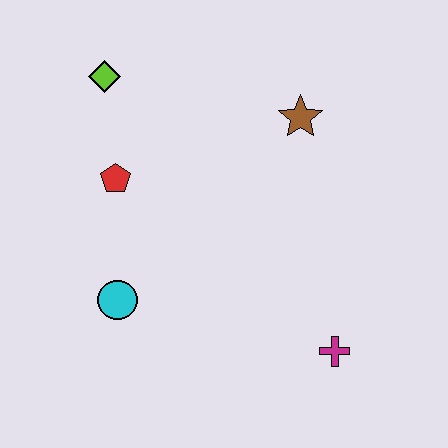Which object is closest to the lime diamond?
The red pentagon is closest to the lime diamond.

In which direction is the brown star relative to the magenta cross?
The brown star is above the magenta cross.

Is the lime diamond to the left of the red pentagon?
Yes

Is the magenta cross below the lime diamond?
Yes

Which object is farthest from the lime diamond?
The magenta cross is farthest from the lime diamond.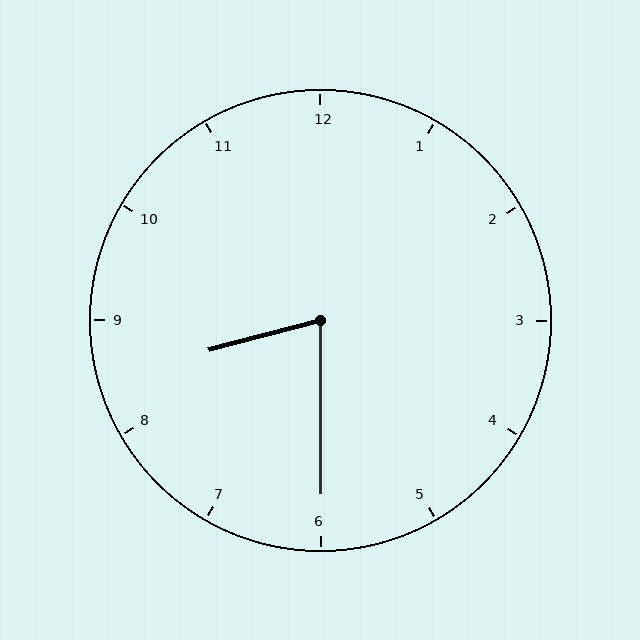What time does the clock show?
8:30.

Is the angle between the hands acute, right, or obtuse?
It is acute.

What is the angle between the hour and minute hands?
Approximately 75 degrees.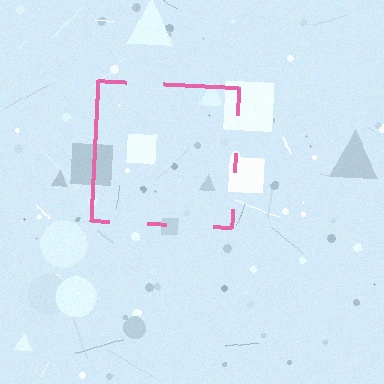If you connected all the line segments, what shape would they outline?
They would outline a square.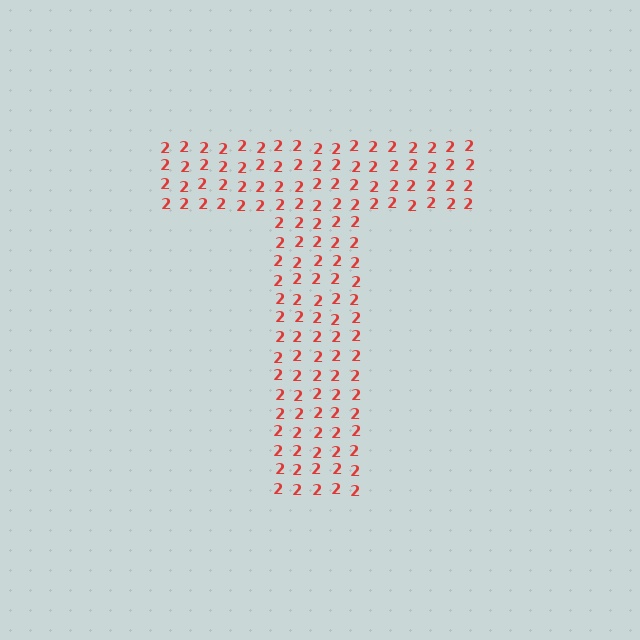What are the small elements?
The small elements are digit 2's.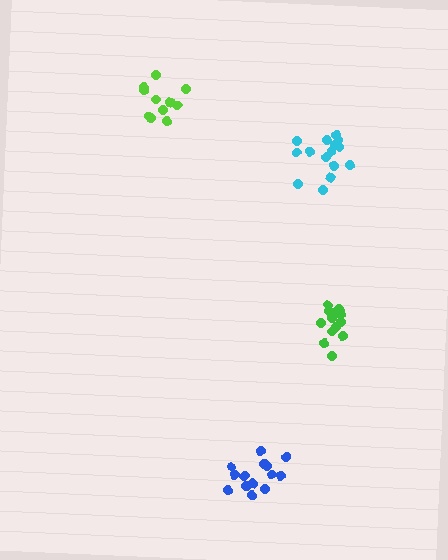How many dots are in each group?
Group 1: 12 dots, Group 2: 16 dots, Group 3: 14 dots, Group 4: 15 dots (57 total).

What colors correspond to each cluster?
The clusters are colored: lime, blue, green, cyan.